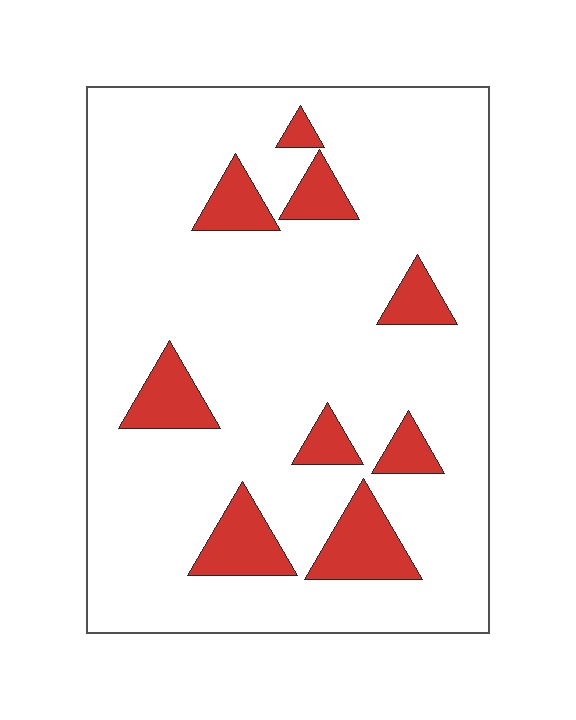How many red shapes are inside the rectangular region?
9.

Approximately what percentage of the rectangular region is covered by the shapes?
Approximately 15%.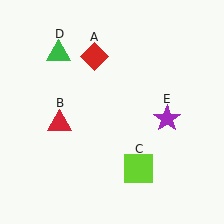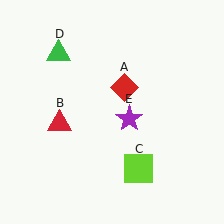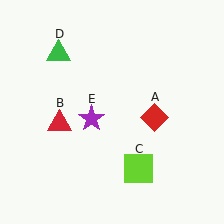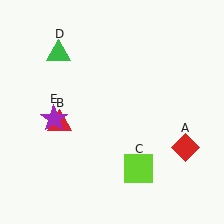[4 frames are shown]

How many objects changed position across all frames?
2 objects changed position: red diamond (object A), purple star (object E).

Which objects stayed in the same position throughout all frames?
Red triangle (object B) and lime square (object C) and green triangle (object D) remained stationary.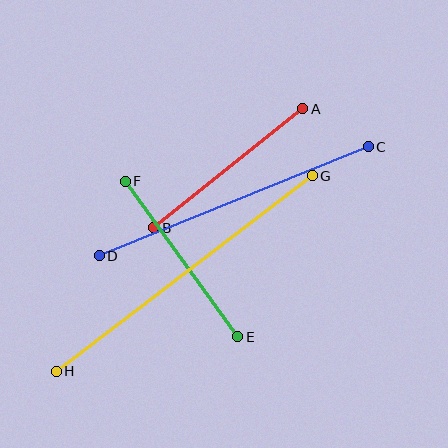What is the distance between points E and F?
The distance is approximately 192 pixels.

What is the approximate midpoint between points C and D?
The midpoint is at approximately (234, 201) pixels.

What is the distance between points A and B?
The distance is approximately 191 pixels.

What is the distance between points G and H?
The distance is approximately 322 pixels.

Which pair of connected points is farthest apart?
Points G and H are farthest apart.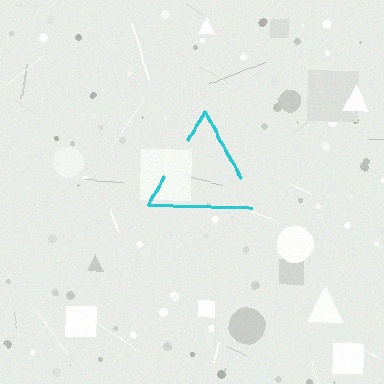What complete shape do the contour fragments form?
The contour fragments form a triangle.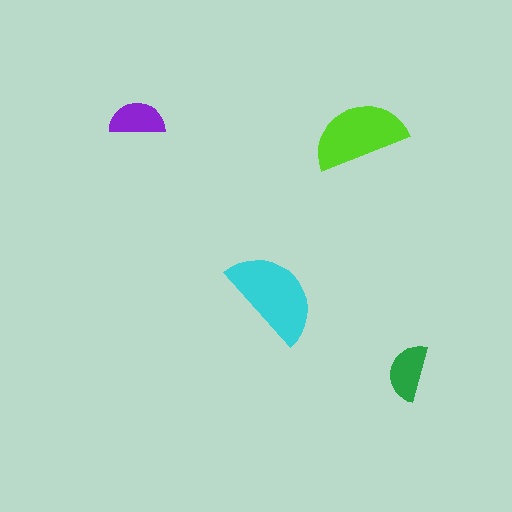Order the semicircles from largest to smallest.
the cyan one, the lime one, the green one, the purple one.